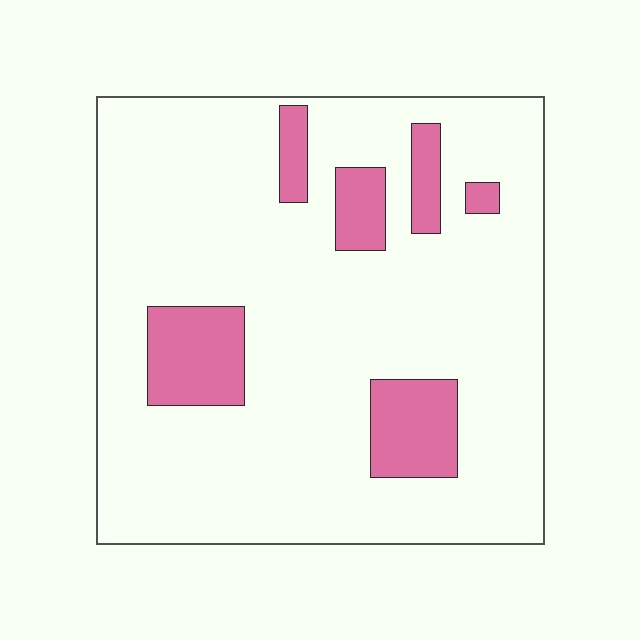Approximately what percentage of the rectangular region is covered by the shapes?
Approximately 15%.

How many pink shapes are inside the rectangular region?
6.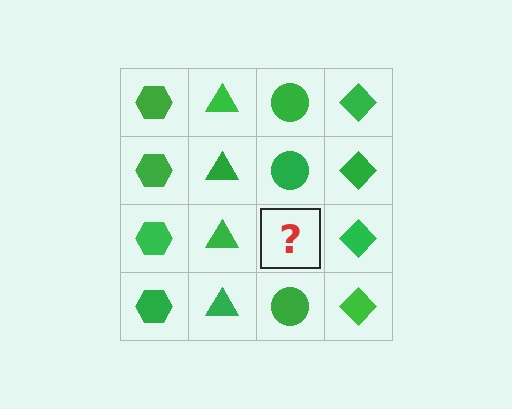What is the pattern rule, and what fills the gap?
The rule is that each column has a consistent shape. The gap should be filled with a green circle.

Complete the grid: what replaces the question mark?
The question mark should be replaced with a green circle.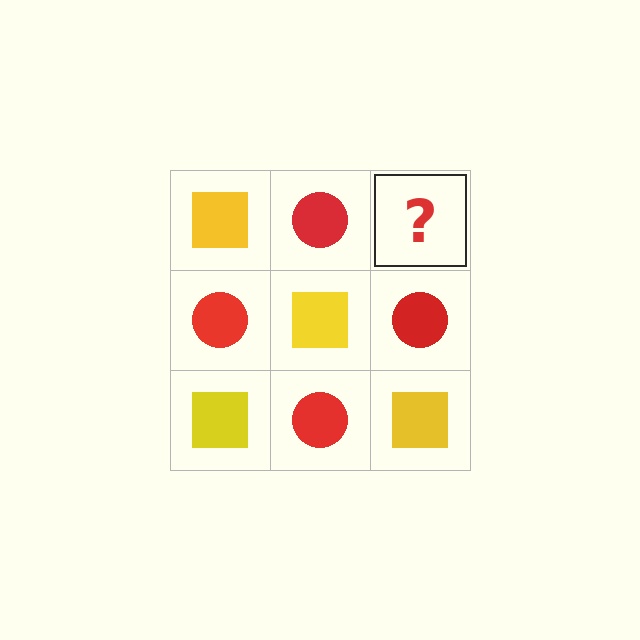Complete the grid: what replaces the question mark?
The question mark should be replaced with a yellow square.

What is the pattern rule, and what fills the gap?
The rule is that it alternates yellow square and red circle in a checkerboard pattern. The gap should be filled with a yellow square.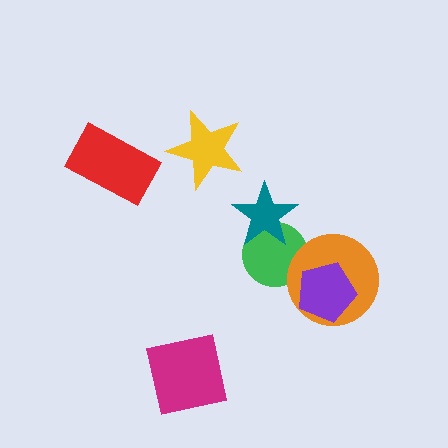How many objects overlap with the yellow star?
0 objects overlap with the yellow star.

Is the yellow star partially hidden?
No, no other shape covers it.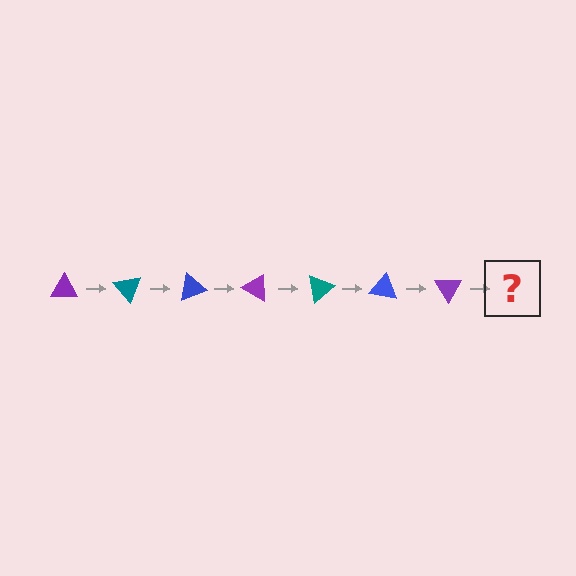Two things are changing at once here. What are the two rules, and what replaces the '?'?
The two rules are that it rotates 50 degrees each step and the color cycles through purple, teal, and blue. The '?' should be a teal triangle, rotated 350 degrees from the start.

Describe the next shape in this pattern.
It should be a teal triangle, rotated 350 degrees from the start.